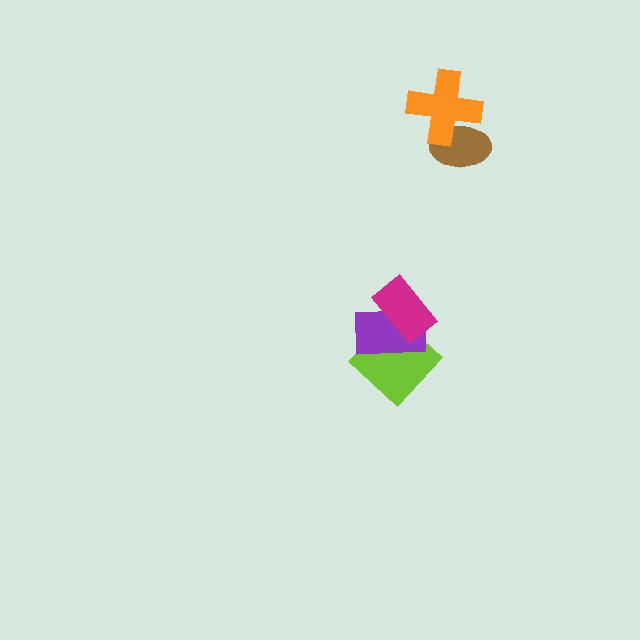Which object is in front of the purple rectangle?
The magenta rectangle is in front of the purple rectangle.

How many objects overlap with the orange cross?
1 object overlaps with the orange cross.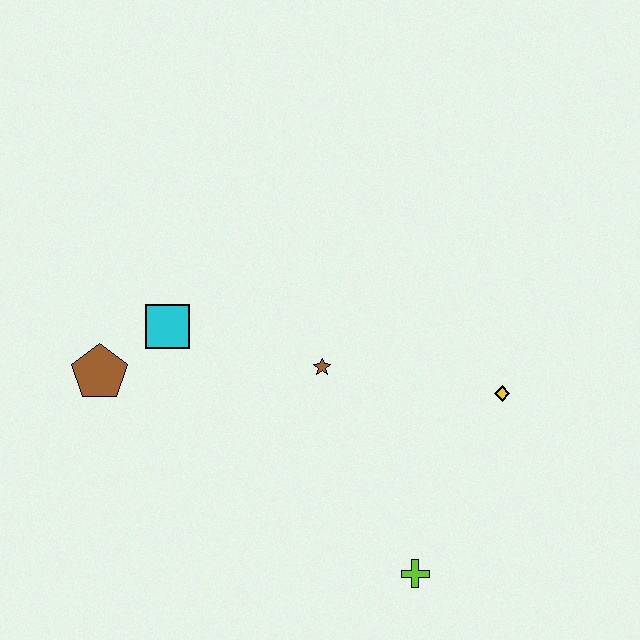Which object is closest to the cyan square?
The brown pentagon is closest to the cyan square.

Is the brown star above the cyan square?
No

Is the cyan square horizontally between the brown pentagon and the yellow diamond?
Yes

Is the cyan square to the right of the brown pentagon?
Yes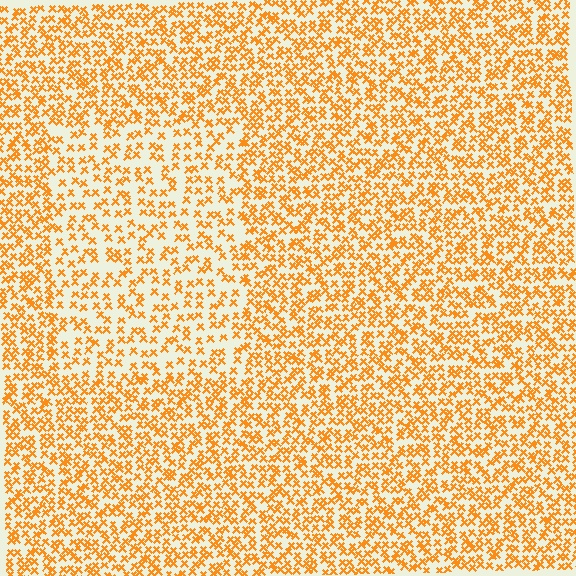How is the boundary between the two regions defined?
The boundary is defined by a change in element density (approximately 1.7x ratio). All elements are the same color, size, and shape.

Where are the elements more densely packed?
The elements are more densely packed outside the rectangle boundary.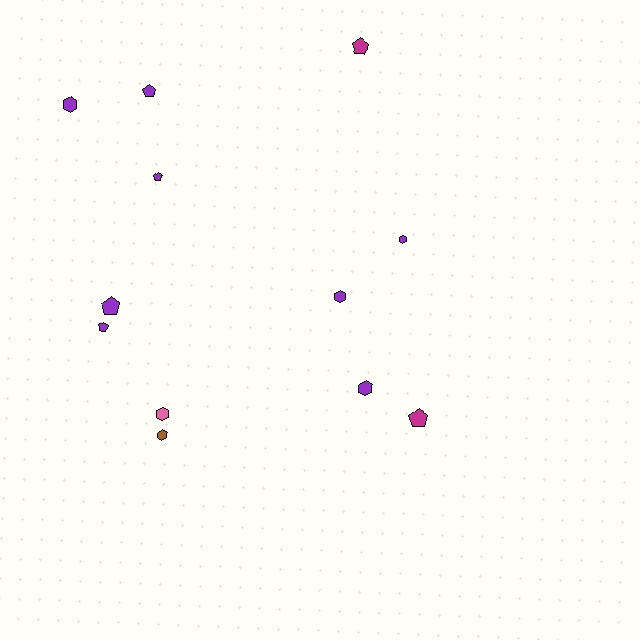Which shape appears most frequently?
Hexagon, with 6 objects.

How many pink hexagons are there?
There is 1 pink hexagon.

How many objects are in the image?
There are 12 objects.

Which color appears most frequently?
Purple, with 8 objects.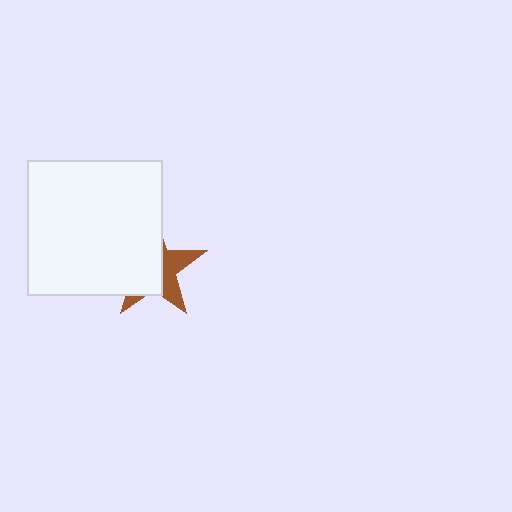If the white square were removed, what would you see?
You would see the complete brown star.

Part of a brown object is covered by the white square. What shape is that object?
It is a star.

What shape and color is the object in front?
The object in front is a white square.